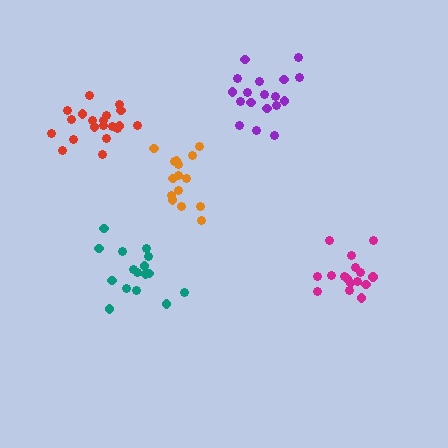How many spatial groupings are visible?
There are 5 spatial groupings.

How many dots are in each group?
Group 1: 18 dots, Group 2: 15 dots, Group 3: 20 dots, Group 4: 16 dots, Group 5: 16 dots (85 total).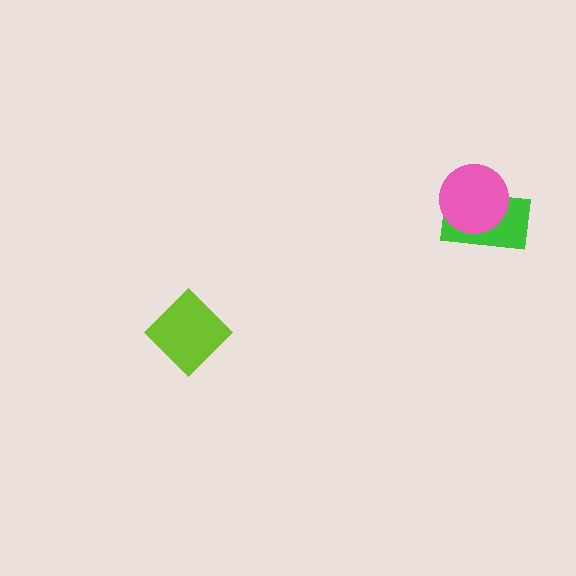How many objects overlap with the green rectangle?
1 object overlaps with the green rectangle.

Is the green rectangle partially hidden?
Yes, it is partially covered by another shape.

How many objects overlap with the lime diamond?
0 objects overlap with the lime diamond.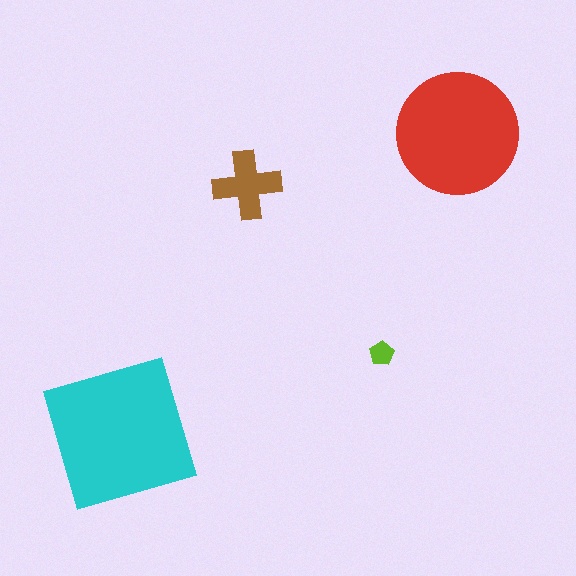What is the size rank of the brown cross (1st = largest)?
3rd.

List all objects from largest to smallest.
The cyan square, the red circle, the brown cross, the lime pentagon.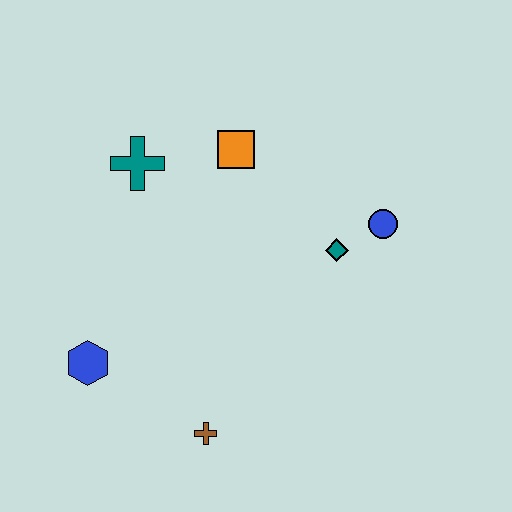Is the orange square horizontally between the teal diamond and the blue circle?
No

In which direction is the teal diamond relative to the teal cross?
The teal diamond is to the right of the teal cross.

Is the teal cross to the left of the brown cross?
Yes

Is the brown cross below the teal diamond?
Yes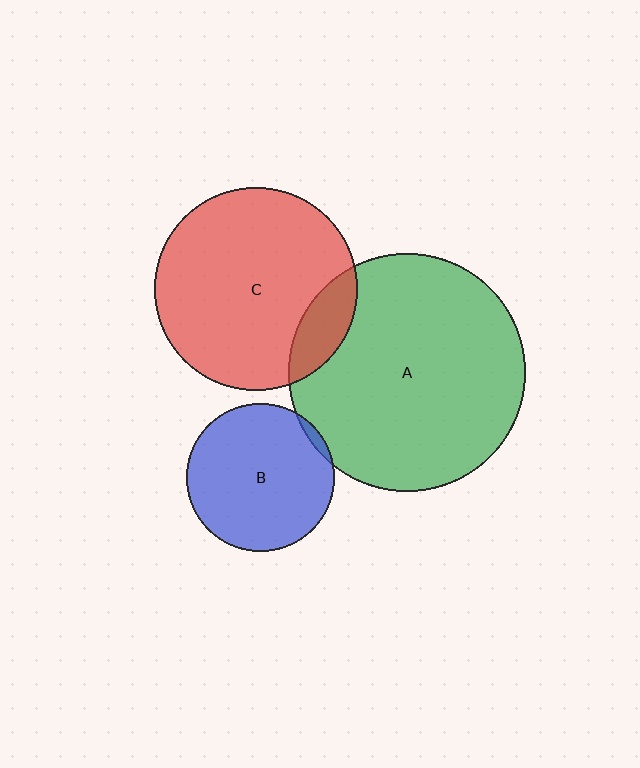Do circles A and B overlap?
Yes.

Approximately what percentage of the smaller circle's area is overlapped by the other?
Approximately 5%.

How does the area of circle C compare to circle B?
Approximately 1.9 times.